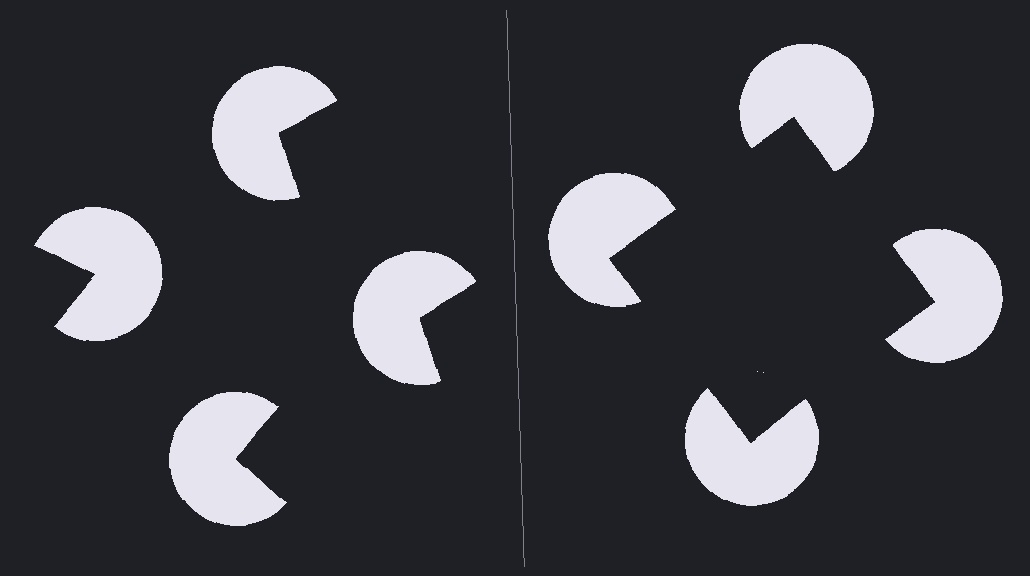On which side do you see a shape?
An illusory square appears on the right side. On the left side the wedge cuts are rotated, so no coherent shape forms.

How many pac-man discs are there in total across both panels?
8 — 4 on each side.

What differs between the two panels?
The pac-man discs are positioned identically on both sides; only the wedge orientations differ. On the right they align to a square; on the left they are misaligned.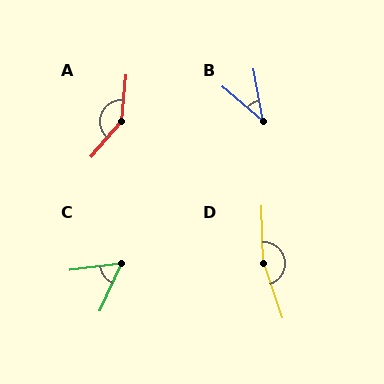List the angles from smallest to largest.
B (39°), C (58°), A (145°), D (163°).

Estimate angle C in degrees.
Approximately 58 degrees.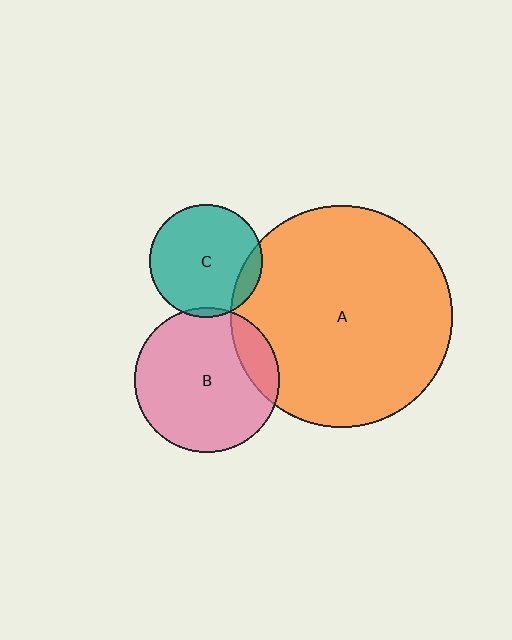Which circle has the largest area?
Circle A (orange).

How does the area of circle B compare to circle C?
Approximately 1.7 times.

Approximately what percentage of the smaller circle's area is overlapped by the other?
Approximately 15%.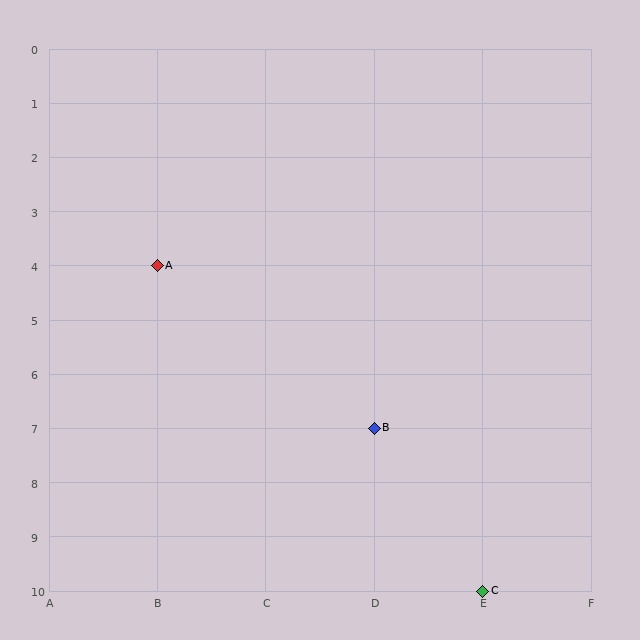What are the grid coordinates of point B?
Point B is at grid coordinates (D, 7).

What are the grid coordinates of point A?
Point A is at grid coordinates (B, 4).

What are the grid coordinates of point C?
Point C is at grid coordinates (E, 10).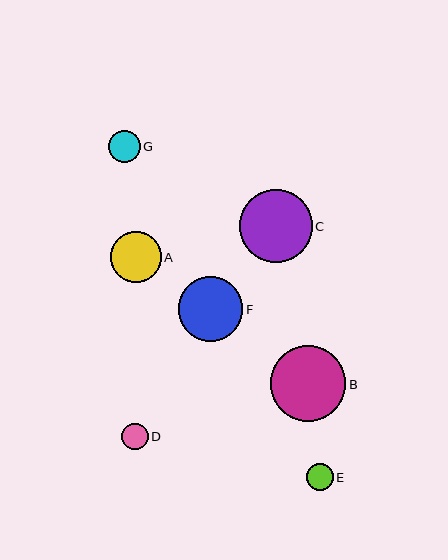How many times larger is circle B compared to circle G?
Circle B is approximately 2.4 times the size of circle G.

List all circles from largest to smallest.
From largest to smallest: B, C, F, A, G, E, D.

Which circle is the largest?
Circle B is the largest with a size of approximately 75 pixels.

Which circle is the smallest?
Circle D is the smallest with a size of approximately 27 pixels.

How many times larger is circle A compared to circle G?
Circle A is approximately 1.6 times the size of circle G.